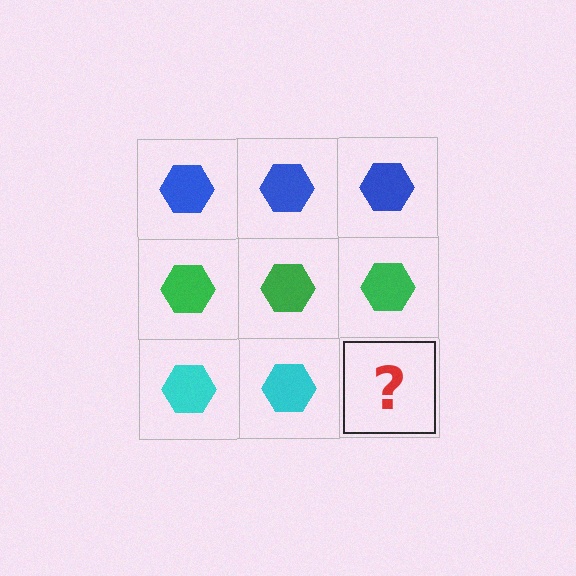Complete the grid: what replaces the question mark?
The question mark should be replaced with a cyan hexagon.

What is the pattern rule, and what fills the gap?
The rule is that each row has a consistent color. The gap should be filled with a cyan hexagon.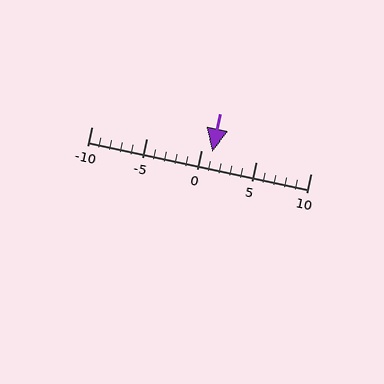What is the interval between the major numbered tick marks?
The major tick marks are spaced 5 units apart.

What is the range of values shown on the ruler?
The ruler shows values from -10 to 10.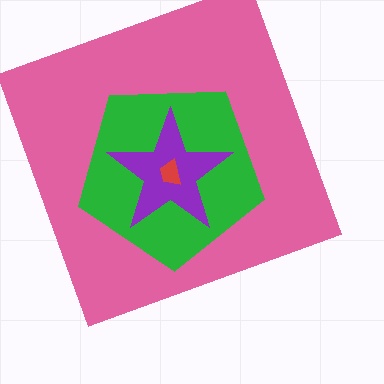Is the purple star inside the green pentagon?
Yes.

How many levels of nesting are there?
4.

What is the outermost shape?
The pink square.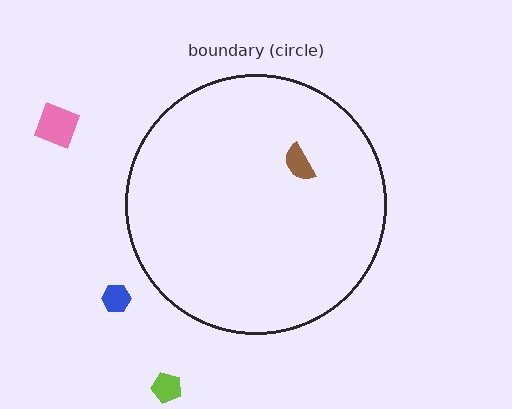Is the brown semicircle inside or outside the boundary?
Inside.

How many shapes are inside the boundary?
1 inside, 3 outside.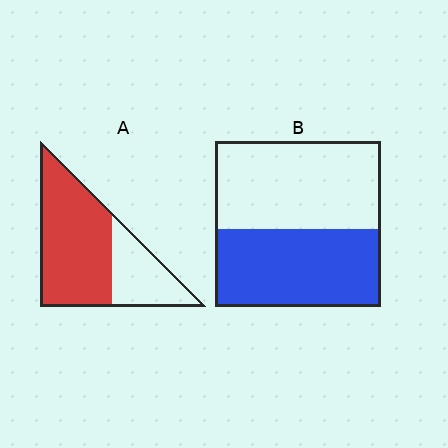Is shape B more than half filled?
Roughly half.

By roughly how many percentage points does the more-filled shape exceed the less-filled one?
By roughly 20 percentage points (A over B).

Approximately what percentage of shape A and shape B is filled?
A is approximately 70% and B is approximately 45%.